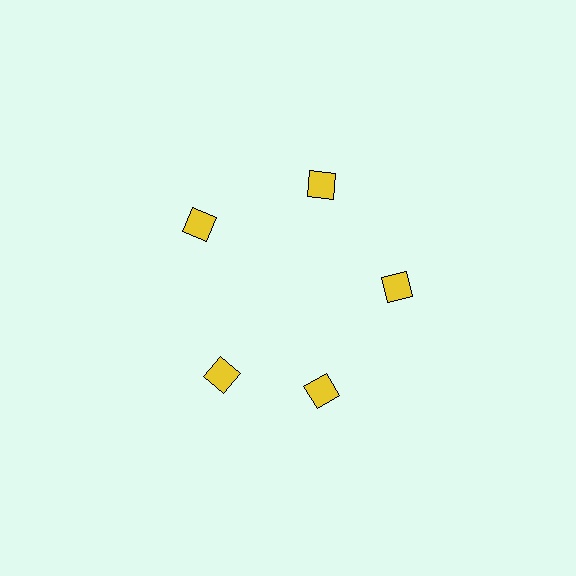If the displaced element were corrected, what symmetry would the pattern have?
It would have 5-fold rotational symmetry — the pattern would map onto itself every 72 degrees.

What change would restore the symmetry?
The symmetry would be restored by rotating it back into even spacing with its neighbors so that all 5 squares sit at equal angles and equal distance from the center.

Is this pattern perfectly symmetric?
No. The 5 yellow squares are arranged in a ring, but one element near the 8 o'clock position is rotated out of alignment along the ring, breaking the 5-fold rotational symmetry.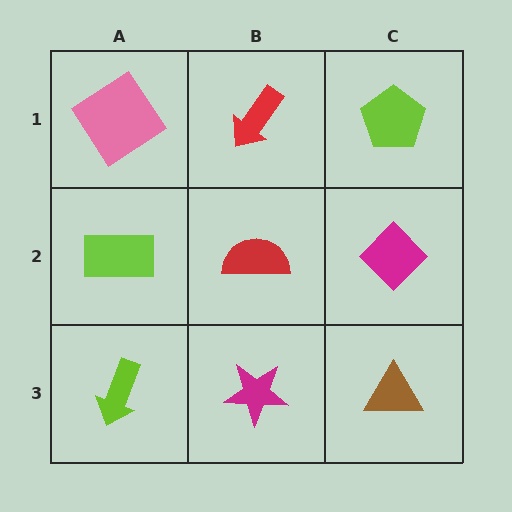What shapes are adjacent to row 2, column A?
A pink diamond (row 1, column A), a lime arrow (row 3, column A), a red semicircle (row 2, column B).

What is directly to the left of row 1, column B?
A pink diamond.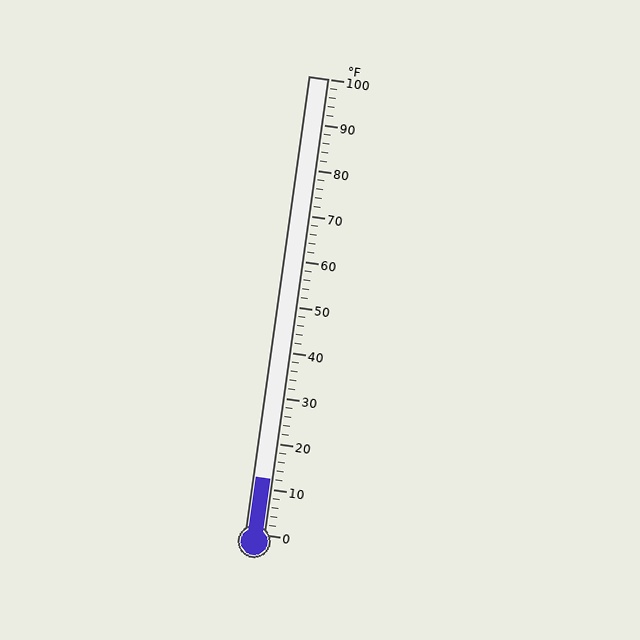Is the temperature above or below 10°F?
The temperature is above 10°F.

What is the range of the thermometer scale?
The thermometer scale ranges from 0°F to 100°F.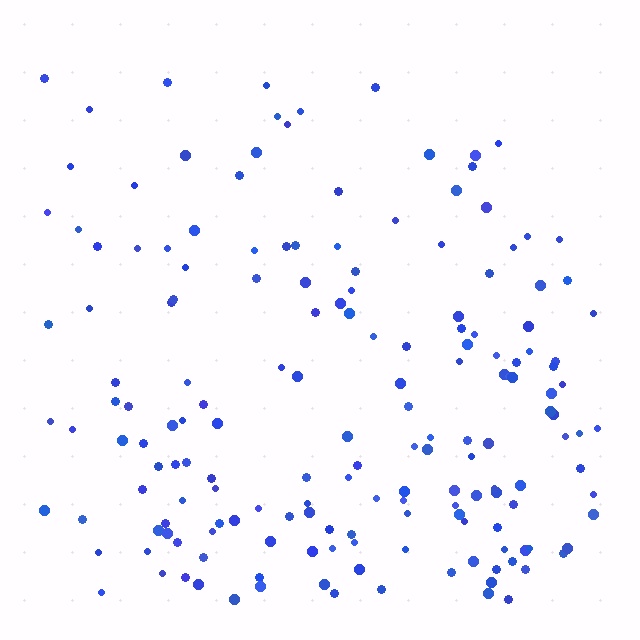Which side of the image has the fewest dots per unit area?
The top.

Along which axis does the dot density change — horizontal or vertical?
Vertical.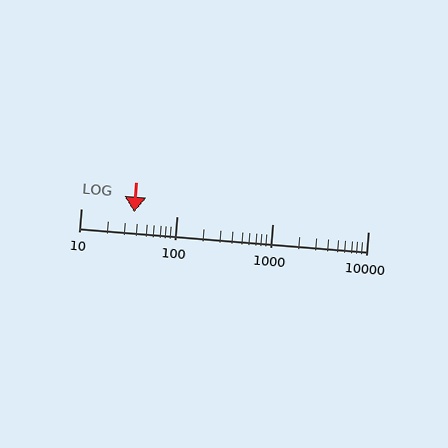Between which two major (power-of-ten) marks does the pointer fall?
The pointer is between 10 and 100.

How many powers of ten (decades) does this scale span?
The scale spans 3 decades, from 10 to 10000.